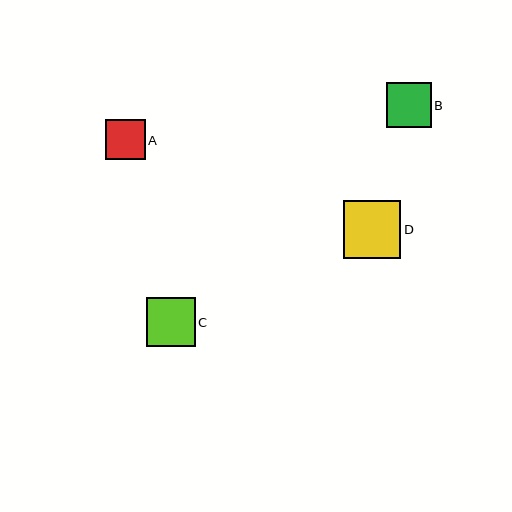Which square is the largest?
Square D is the largest with a size of approximately 58 pixels.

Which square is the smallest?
Square A is the smallest with a size of approximately 40 pixels.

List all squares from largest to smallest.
From largest to smallest: D, C, B, A.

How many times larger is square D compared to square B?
Square D is approximately 1.3 times the size of square B.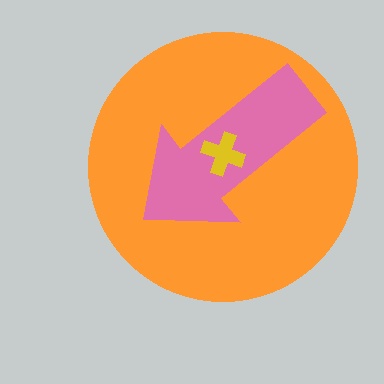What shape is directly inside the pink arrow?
The yellow cross.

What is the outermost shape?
The orange circle.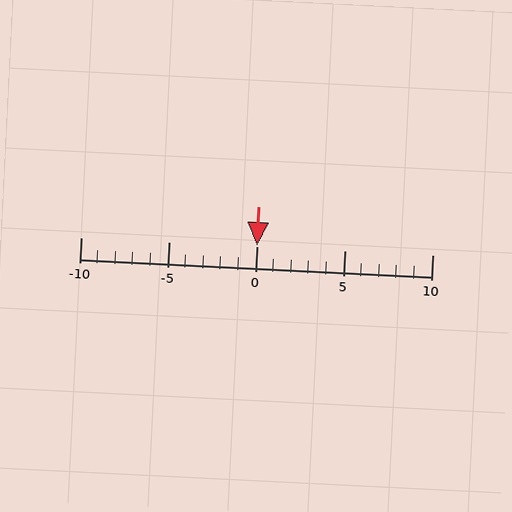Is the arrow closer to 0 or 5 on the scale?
The arrow is closer to 0.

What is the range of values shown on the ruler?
The ruler shows values from -10 to 10.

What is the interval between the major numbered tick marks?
The major tick marks are spaced 5 units apart.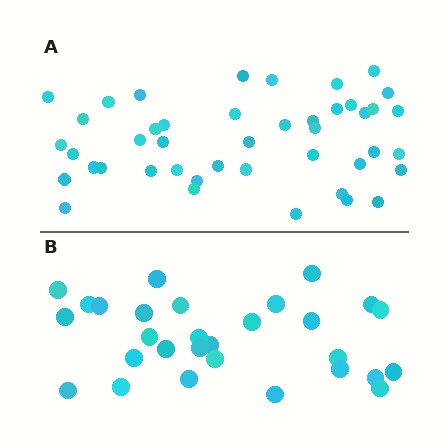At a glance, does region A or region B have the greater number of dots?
Region A (the top region) has more dots.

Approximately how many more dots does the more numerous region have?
Region A has approximately 15 more dots than region B.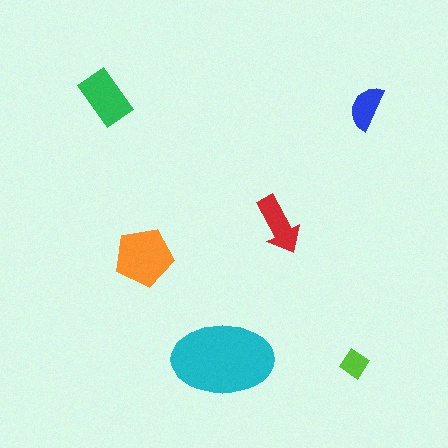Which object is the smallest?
The lime diamond.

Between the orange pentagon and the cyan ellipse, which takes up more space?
The cyan ellipse.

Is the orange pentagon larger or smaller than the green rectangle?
Larger.